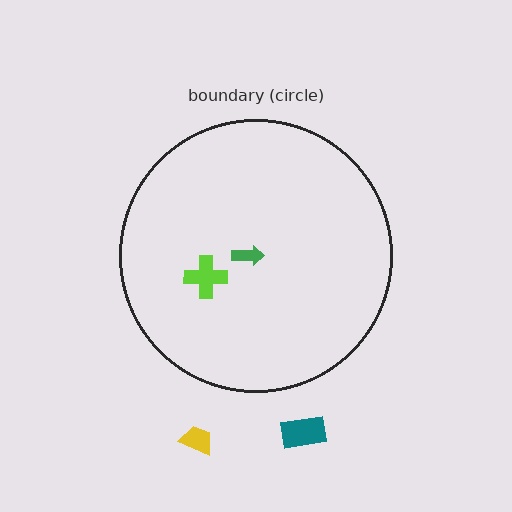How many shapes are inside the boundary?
2 inside, 2 outside.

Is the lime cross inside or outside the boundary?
Inside.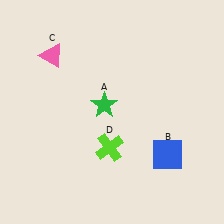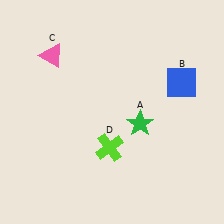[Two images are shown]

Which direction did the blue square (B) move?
The blue square (B) moved up.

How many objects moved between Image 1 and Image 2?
2 objects moved between the two images.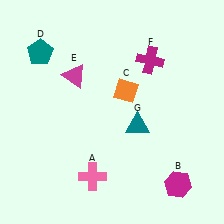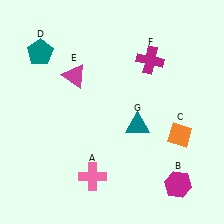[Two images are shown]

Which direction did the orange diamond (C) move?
The orange diamond (C) moved right.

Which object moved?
The orange diamond (C) moved right.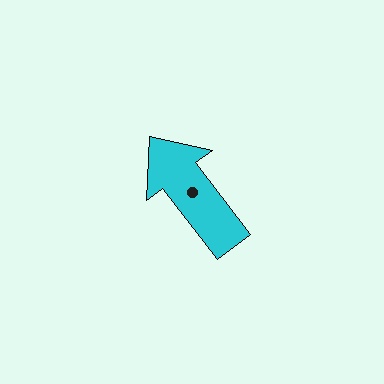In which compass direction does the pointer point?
Northwest.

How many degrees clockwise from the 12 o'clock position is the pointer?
Approximately 323 degrees.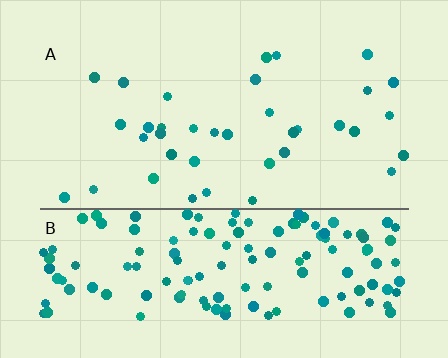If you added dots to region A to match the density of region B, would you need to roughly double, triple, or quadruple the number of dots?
Approximately quadruple.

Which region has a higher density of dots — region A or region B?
B (the bottom).